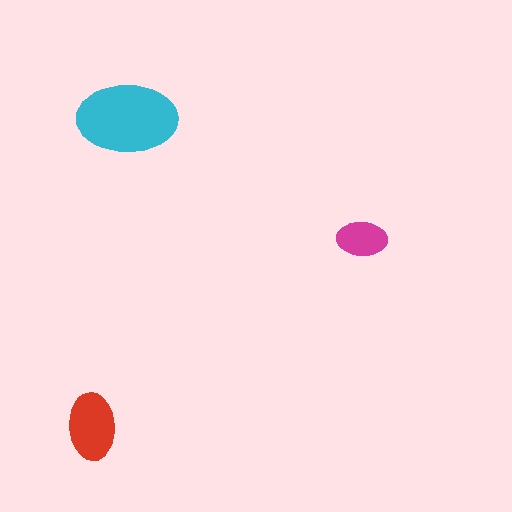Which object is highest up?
The cyan ellipse is topmost.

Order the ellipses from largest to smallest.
the cyan one, the red one, the magenta one.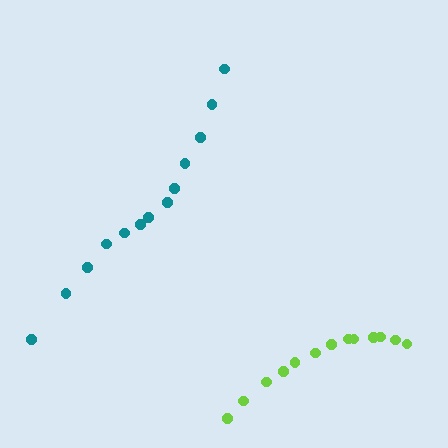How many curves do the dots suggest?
There are 2 distinct paths.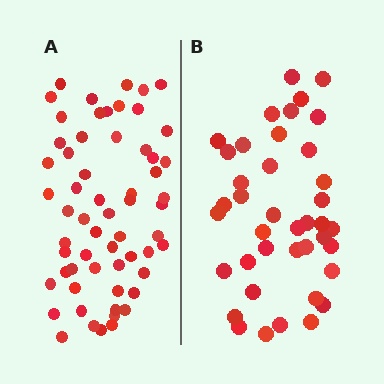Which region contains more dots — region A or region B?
Region A (the left region) has more dots.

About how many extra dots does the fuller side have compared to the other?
Region A has approximately 20 more dots than region B.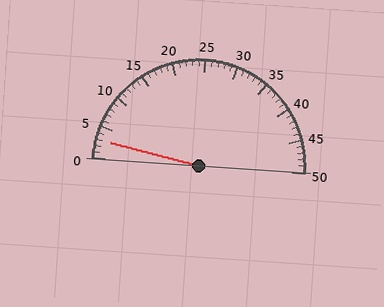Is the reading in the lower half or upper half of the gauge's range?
The reading is in the lower half of the range (0 to 50).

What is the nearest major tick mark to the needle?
The nearest major tick mark is 5.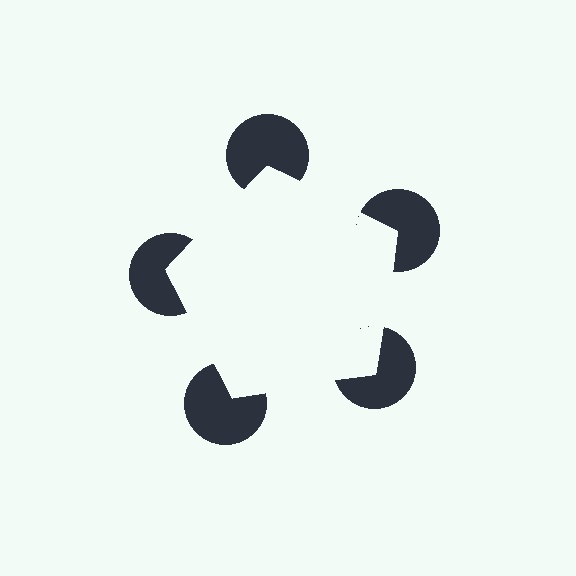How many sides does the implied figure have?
5 sides.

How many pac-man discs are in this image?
There are 5 — one at each vertex of the illusory pentagon.